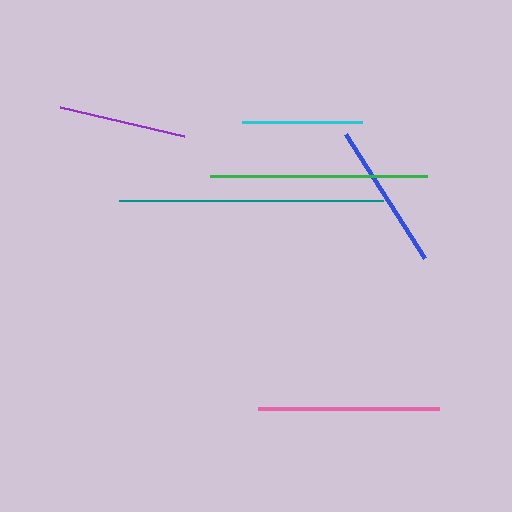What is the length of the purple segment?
The purple segment is approximately 128 pixels long.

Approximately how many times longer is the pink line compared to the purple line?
The pink line is approximately 1.4 times the length of the purple line.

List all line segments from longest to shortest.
From longest to shortest: teal, green, pink, blue, purple, cyan.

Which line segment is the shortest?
The cyan line is the shortest at approximately 121 pixels.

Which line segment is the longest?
The teal line is the longest at approximately 265 pixels.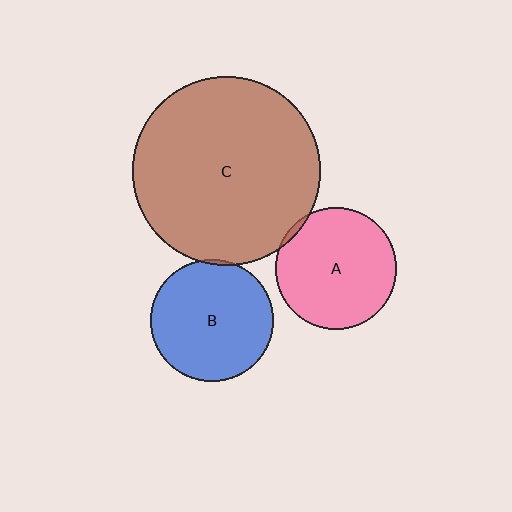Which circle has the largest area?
Circle C (brown).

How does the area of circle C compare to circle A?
Approximately 2.4 times.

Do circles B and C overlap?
Yes.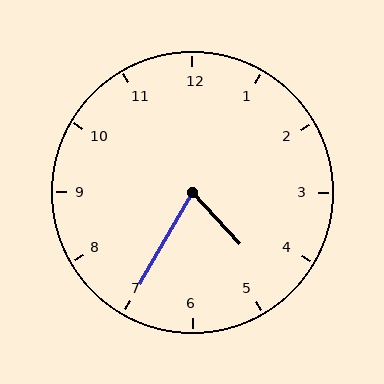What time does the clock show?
4:35.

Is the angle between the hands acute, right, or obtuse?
It is acute.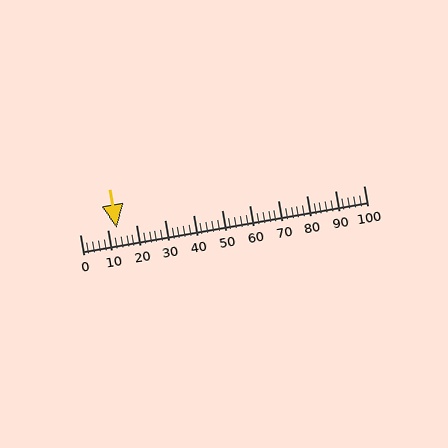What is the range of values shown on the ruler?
The ruler shows values from 0 to 100.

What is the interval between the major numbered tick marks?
The major tick marks are spaced 10 units apart.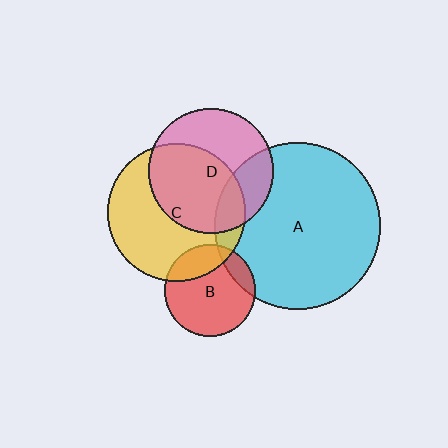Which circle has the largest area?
Circle A (cyan).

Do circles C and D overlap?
Yes.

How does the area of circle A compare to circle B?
Approximately 3.3 times.